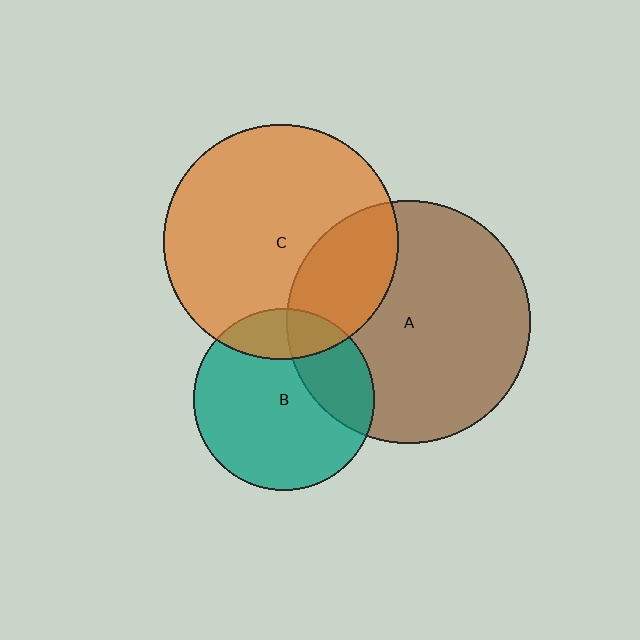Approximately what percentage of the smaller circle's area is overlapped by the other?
Approximately 25%.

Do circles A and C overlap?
Yes.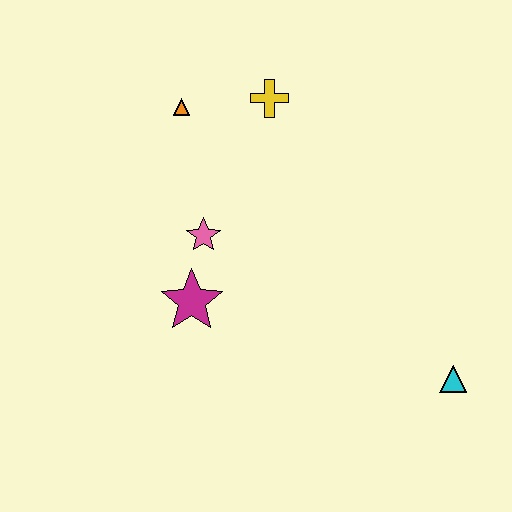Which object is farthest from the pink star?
The cyan triangle is farthest from the pink star.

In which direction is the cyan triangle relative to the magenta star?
The cyan triangle is to the right of the magenta star.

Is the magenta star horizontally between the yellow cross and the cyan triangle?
No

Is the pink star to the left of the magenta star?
No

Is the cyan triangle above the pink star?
No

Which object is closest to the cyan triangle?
The magenta star is closest to the cyan triangle.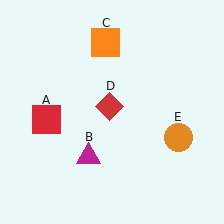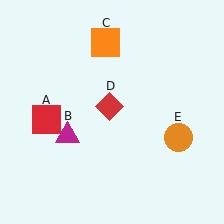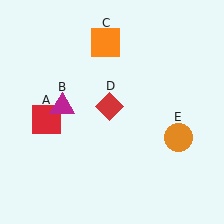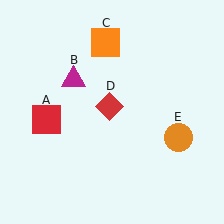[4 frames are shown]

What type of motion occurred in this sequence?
The magenta triangle (object B) rotated clockwise around the center of the scene.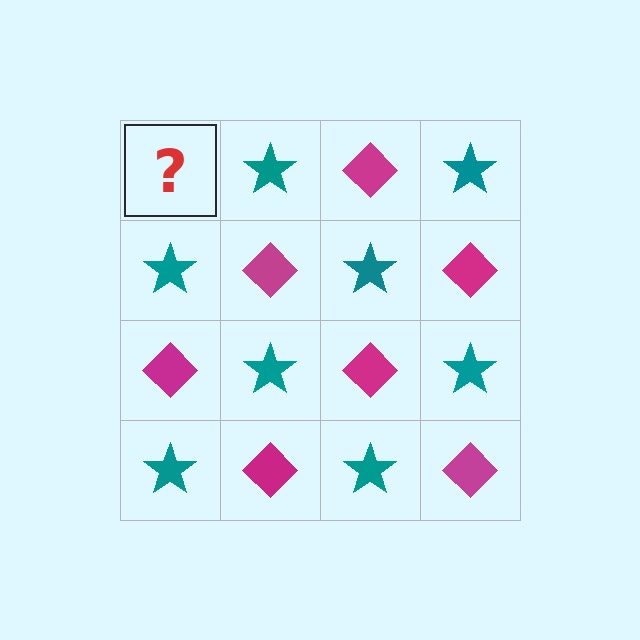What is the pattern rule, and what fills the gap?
The rule is that it alternates magenta diamond and teal star in a checkerboard pattern. The gap should be filled with a magenta diamond.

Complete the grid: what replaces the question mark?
The question mark should be replaced with a magenta diamond.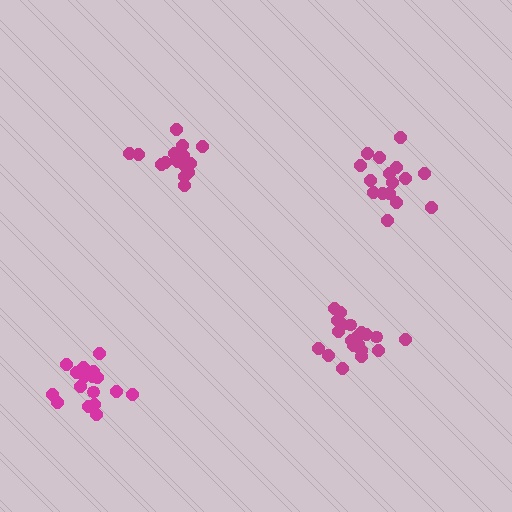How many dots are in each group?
Group 1: 17 dots, Group 2: 16 dots, Group 3: 16 dots, Group 4: 21 dots (70 total).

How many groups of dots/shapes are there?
There are 4 groups.